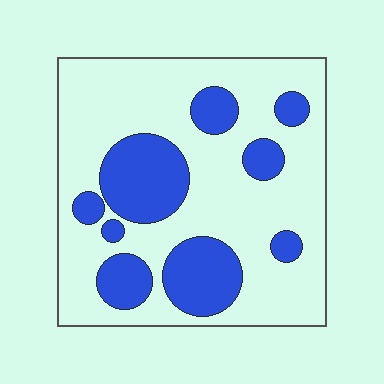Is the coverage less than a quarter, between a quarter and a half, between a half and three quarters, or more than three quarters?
Between a quarter and a half.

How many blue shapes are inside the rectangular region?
9.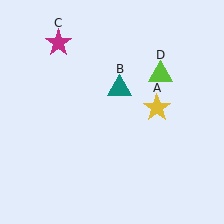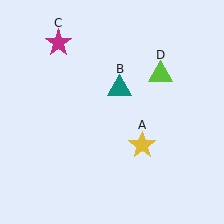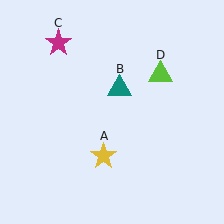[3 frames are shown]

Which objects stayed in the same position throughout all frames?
Teal triangle (object B) and magenta star (object C) and lime triangle (object D) remained stationary.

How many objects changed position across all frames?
1 object changed position: yellow star (object A).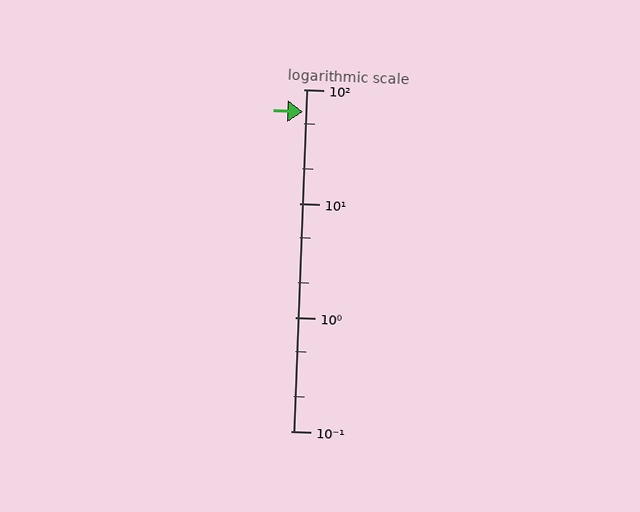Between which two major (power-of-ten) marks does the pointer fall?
The pointer is between 10 and 100.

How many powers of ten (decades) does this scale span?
The scale spans 3 decades, from 0.1 to 100.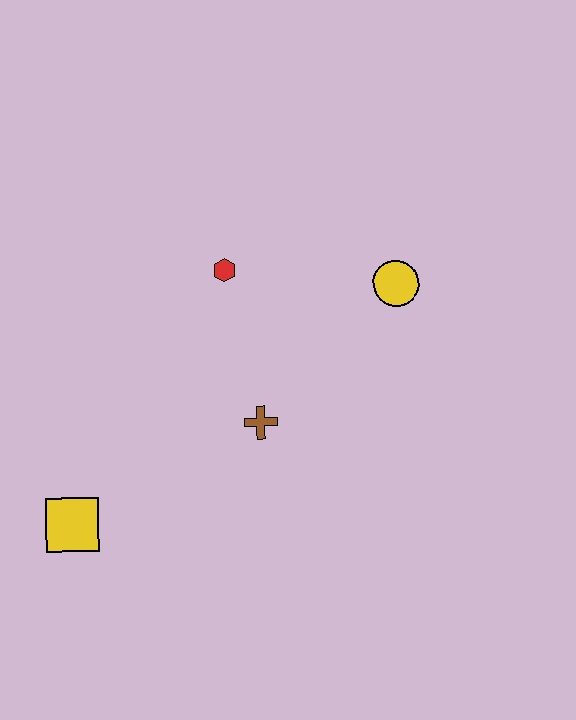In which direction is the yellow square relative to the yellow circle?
The yellow square is to the left of the yellow circle.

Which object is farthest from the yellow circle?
The yellow square is farthest from the yellow circle.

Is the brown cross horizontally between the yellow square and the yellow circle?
Yes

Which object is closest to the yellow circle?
The red hexagon is closest to the yellow circle.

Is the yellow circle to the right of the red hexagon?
Yes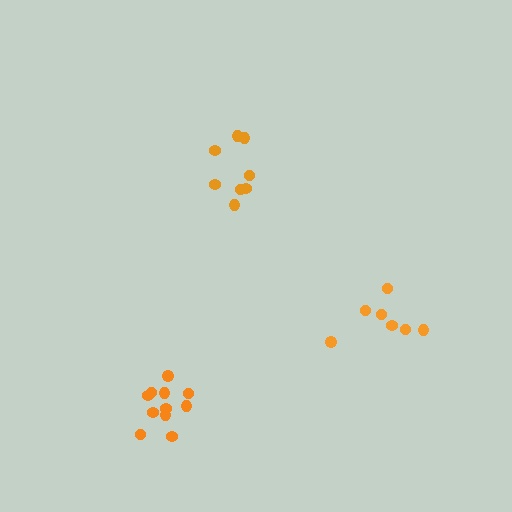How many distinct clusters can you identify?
There are 3 distinct clusters.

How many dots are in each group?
Group 1: 11 dots, Group 2: 8 dots, Group 3: 7 dots (26 total).